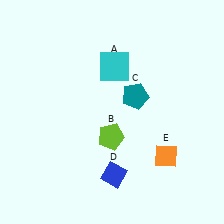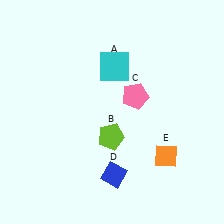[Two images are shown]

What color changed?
The pentagon (C) changed from teal in Image 1 to pink in Image 2.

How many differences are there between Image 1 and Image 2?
There is 1 difference between the two images.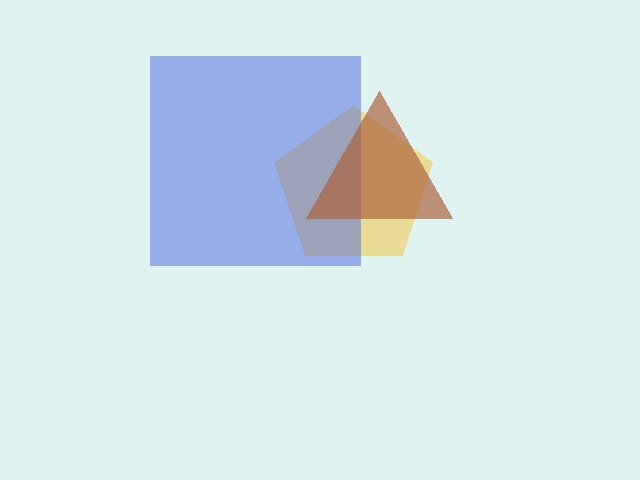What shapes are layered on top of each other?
The layered shapes are: a yellow pentagon, a blue square, a brown triangle.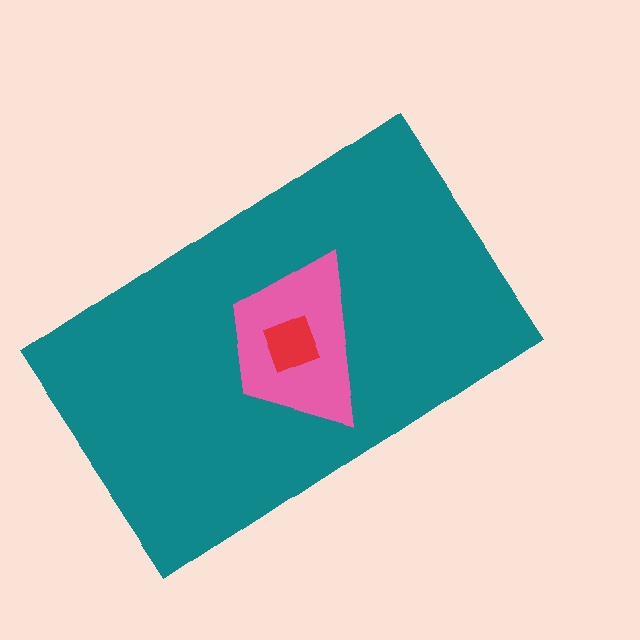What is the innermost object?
The red square.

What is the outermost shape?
The teal rectangle.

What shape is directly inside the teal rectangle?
The pink trapezoid.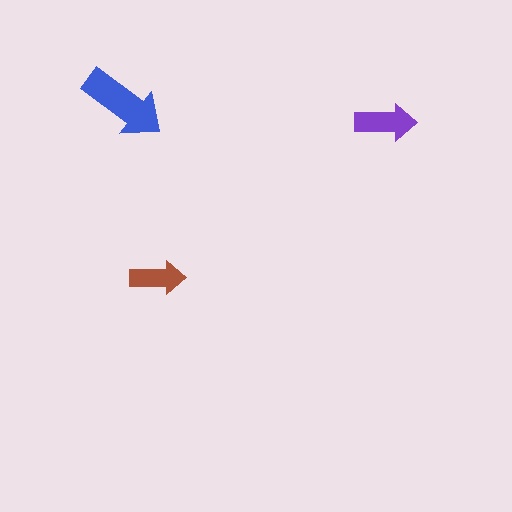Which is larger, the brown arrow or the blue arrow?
The blue one.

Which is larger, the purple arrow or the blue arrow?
The blue one.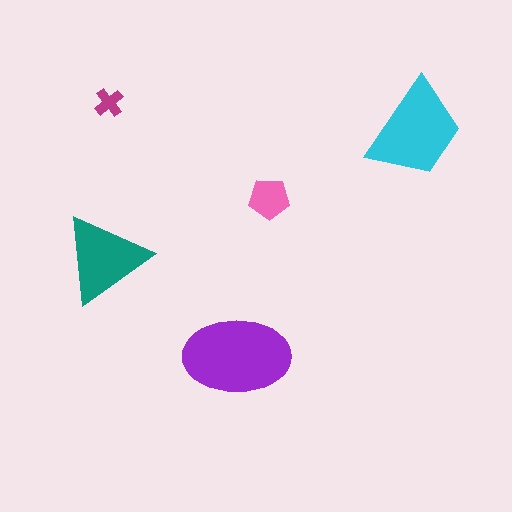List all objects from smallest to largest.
The magenta cross, the pink pentagon, the teal triangle, the cyan trapezoid, the purple ellipse.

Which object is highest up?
The magenta cross is topmost.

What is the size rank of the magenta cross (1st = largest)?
5th.